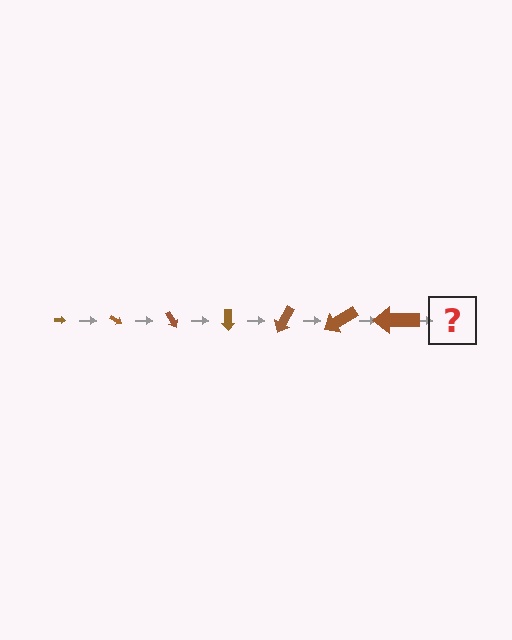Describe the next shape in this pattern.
It should be an arrow, larger than the previous one and rotated 210 degrees from the start.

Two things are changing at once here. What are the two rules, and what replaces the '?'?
The two rules are that the arrow grows larger each step and it rotates 30 degrees each step. The '?' should be an arrow, larger than the previous one and rotated 210 degrees from the start.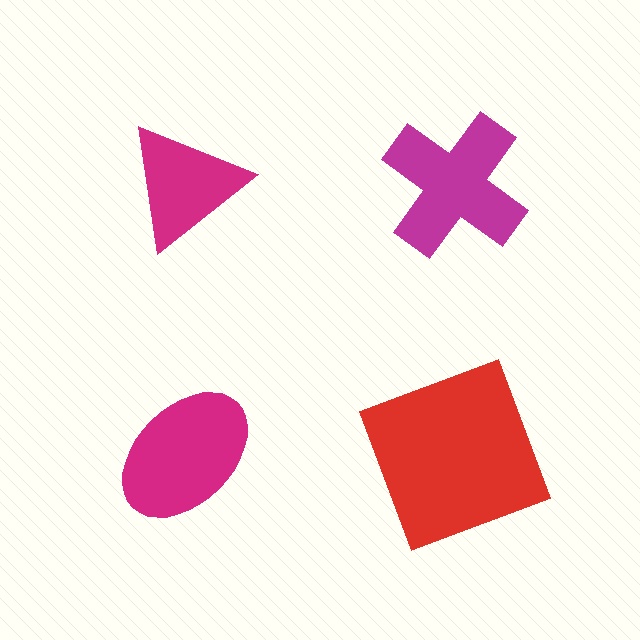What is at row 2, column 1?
A magenta ellipse.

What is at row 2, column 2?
A red square.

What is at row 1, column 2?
A magenta cross.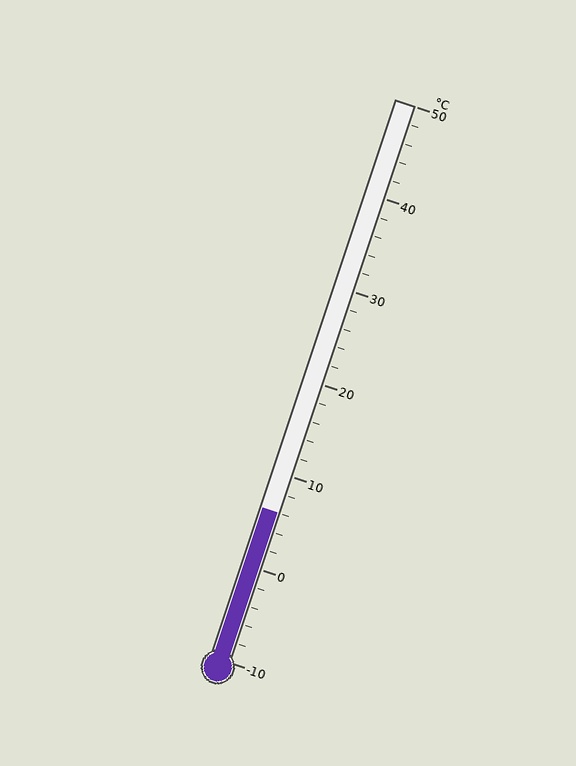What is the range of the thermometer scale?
The thermometer scale ranges from -10°C to 50°C.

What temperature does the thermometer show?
The thermometer shows approximately 6°C.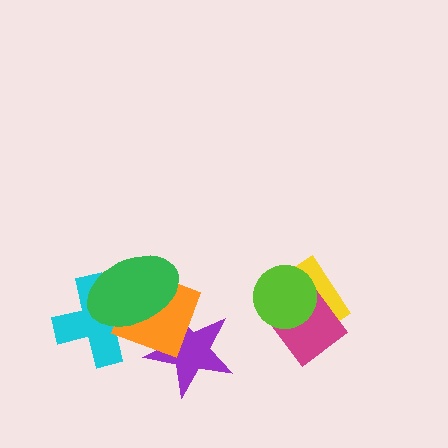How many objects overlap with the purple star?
2 objects overlap with the purple star.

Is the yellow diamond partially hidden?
Yes, it is partially covered by another shape.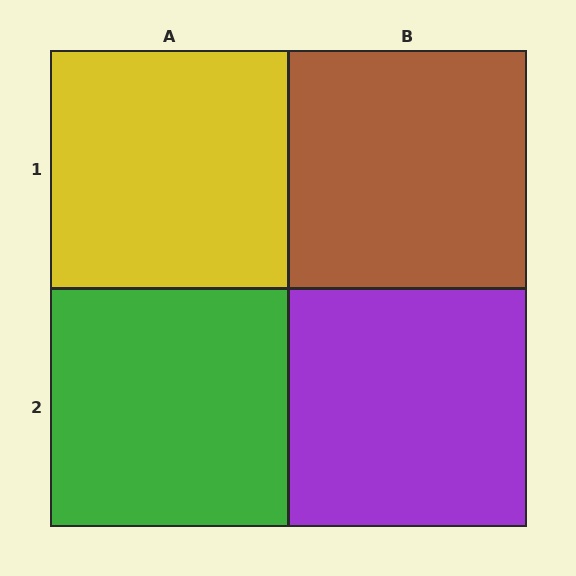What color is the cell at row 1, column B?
Brown.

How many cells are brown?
1 cell is brown.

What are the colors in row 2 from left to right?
Green, purple.